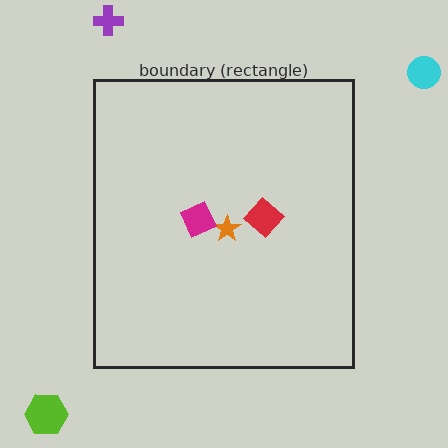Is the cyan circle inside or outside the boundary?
Outside.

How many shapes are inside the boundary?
3 inside, 3 outside.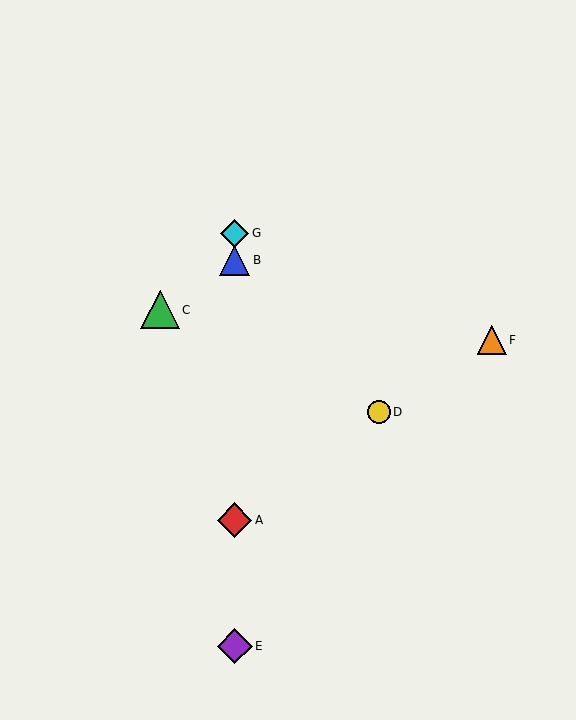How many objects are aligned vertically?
4 objects (A, B, E, G) are aligned vertically.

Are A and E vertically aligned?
Yes, both are at x≈235.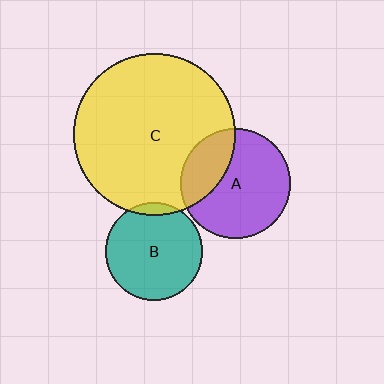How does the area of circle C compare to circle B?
Approximately 2.8 times.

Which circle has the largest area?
Circle C (yellow).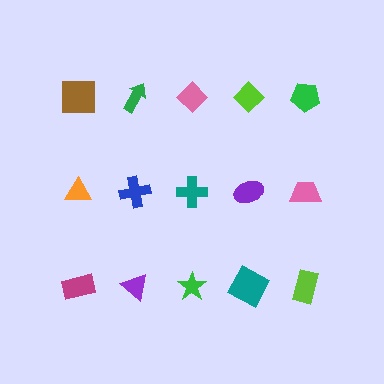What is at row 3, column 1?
A magenta rectangle.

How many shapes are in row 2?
5 shapes.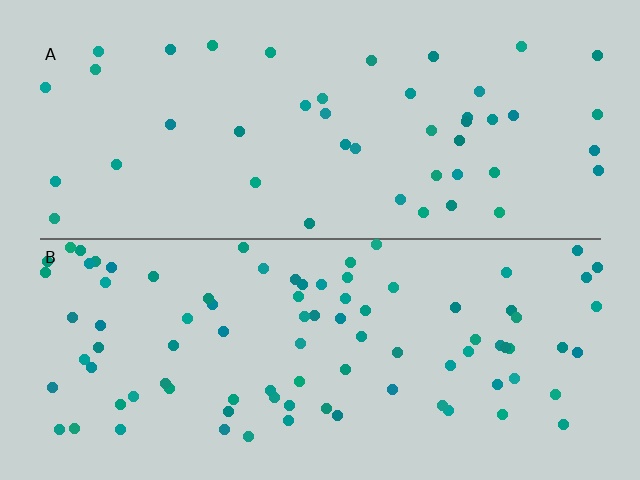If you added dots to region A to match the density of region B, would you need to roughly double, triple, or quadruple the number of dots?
Approximately double.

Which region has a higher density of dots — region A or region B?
B (the bottom).